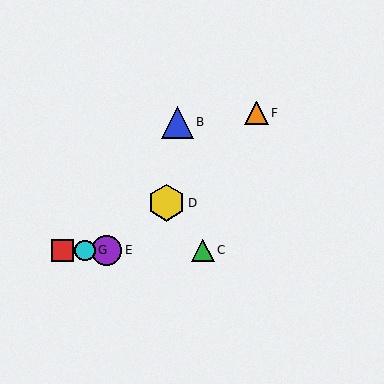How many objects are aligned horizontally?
4 objects (A, C, E, G) are aligned horizontally.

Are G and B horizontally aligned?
No, G is at y≈251 and B is at y≈122.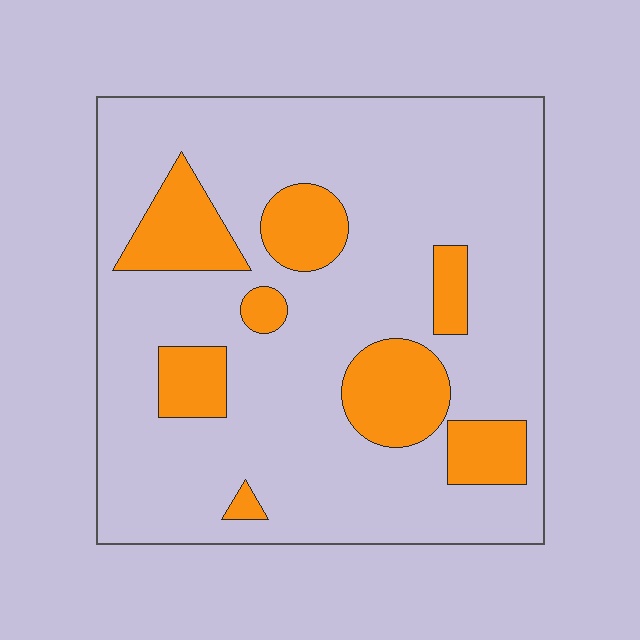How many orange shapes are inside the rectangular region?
8.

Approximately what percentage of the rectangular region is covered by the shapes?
Approximately 20%.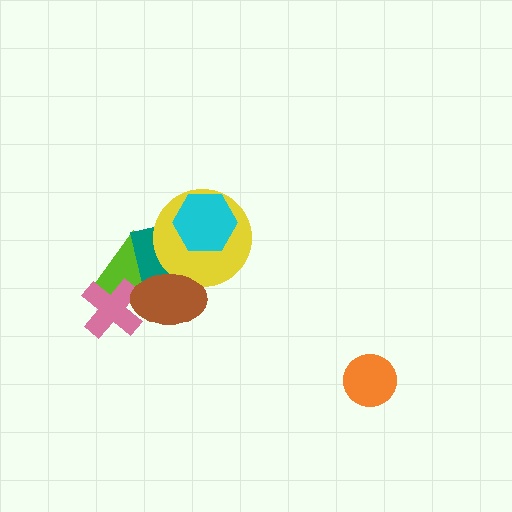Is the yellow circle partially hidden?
Yes, it is partially covered by another shape.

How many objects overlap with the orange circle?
0 objects overlap with the orange circle.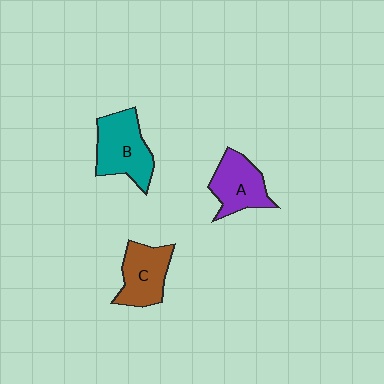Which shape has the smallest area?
Shape C (brown).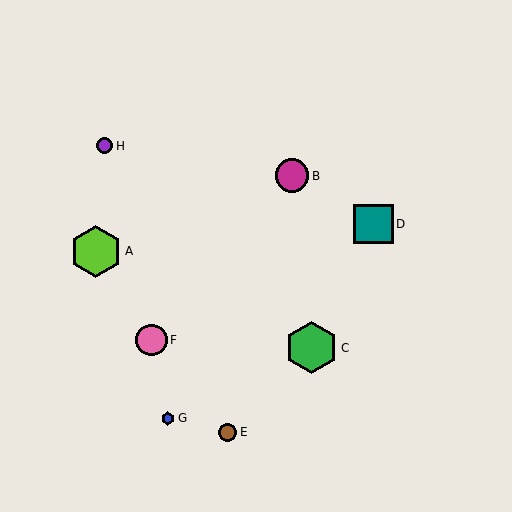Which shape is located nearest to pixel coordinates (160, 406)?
The blue hexagon (labeled G) at (168, 418) is nearest to that location.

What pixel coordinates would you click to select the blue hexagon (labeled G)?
Click at (168, 418) to select the blue hexagon G.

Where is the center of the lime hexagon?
The center of the lime hexagon is at (96, 251).